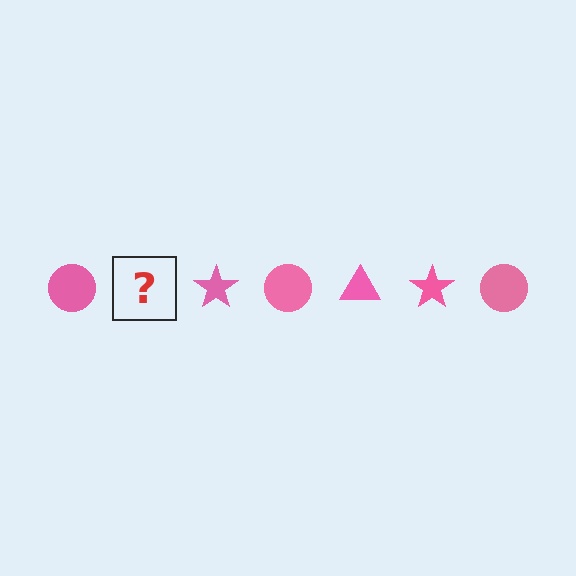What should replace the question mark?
The question mark should be replaced with a pink triangle.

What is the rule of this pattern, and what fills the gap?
The rule is that the pattern cycles through circle, triangle, star shapes in pink. The gap should be filled with a pink triangle.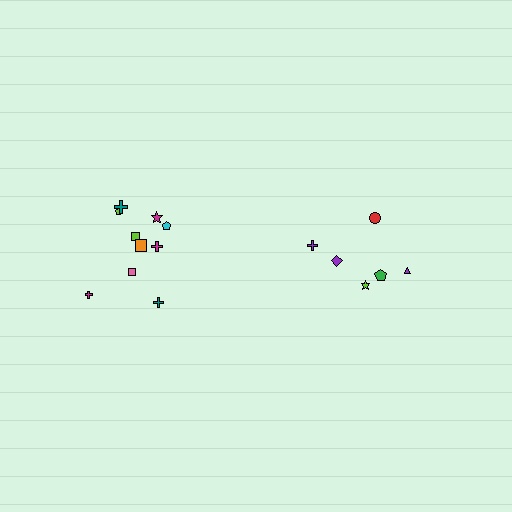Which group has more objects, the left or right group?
The left group.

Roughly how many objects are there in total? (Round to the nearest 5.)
Roughly 15 objects in total.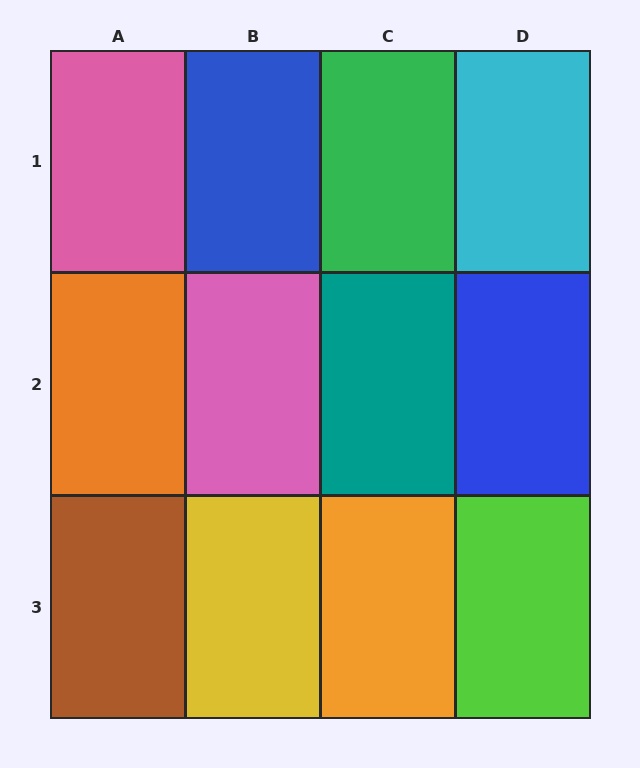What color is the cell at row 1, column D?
Cyan.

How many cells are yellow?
1 cell is yellow.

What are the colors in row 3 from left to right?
Brown, yellow, orange, lime.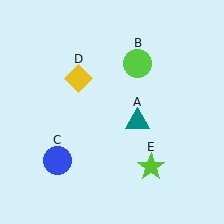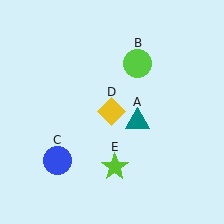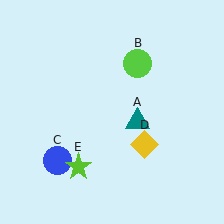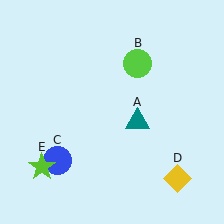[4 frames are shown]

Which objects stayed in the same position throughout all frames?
Teal triangle (object A) and lime circle (object B) and blue circle (object C) remained stationary.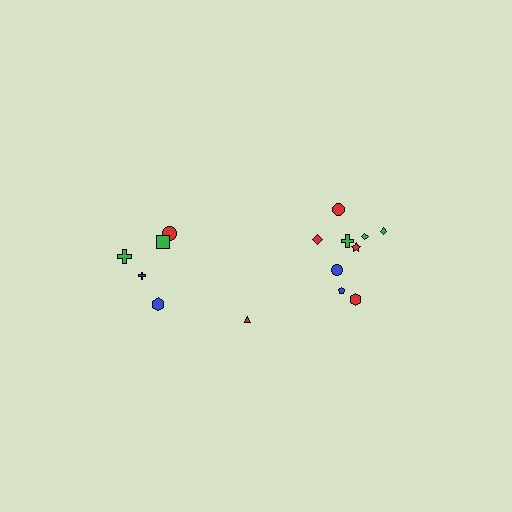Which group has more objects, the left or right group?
The right group.